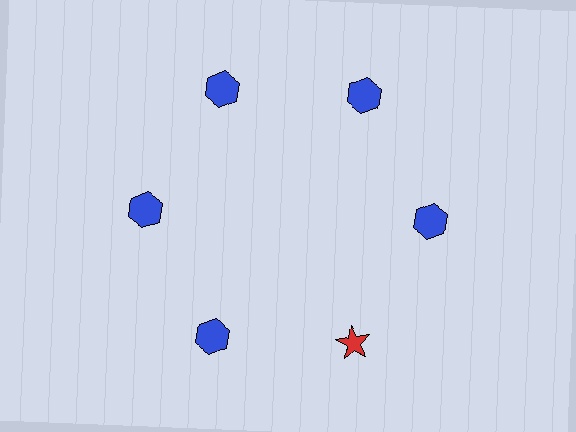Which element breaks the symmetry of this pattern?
The red star at roughly the 5 o'clock position breaks the symmetry. All other shapes are blue hexagons.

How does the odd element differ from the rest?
It differs in both color (red instead of blue) and shape (star instead of hexagon).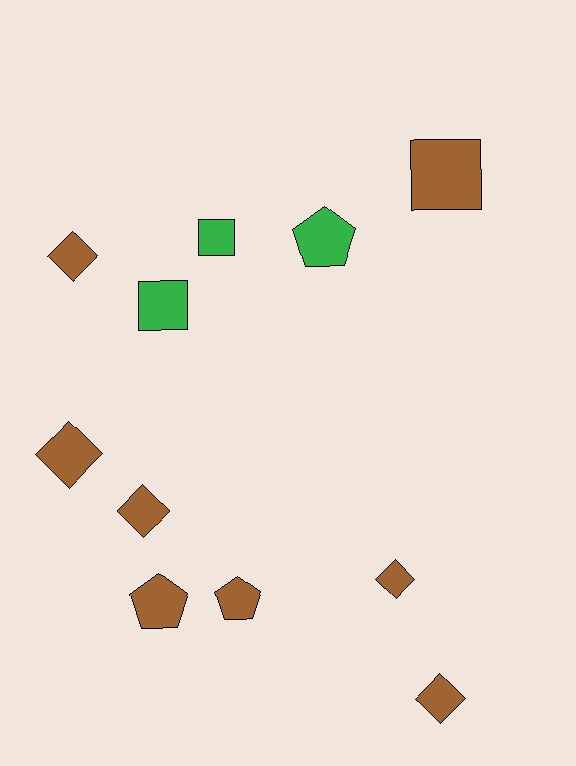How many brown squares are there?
There is 1 brown square.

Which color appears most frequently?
Brown, with 8 objects.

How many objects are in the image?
There are 11 objects.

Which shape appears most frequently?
Diamond, with 5 objects.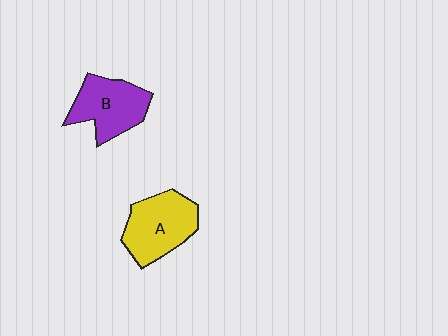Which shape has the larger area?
Shape A (yellow).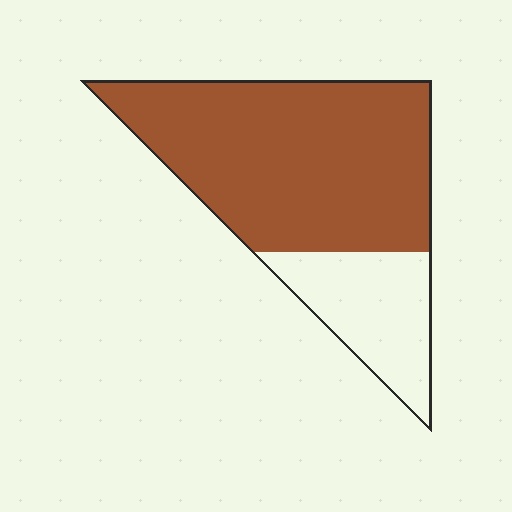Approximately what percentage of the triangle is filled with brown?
Approximately 75%.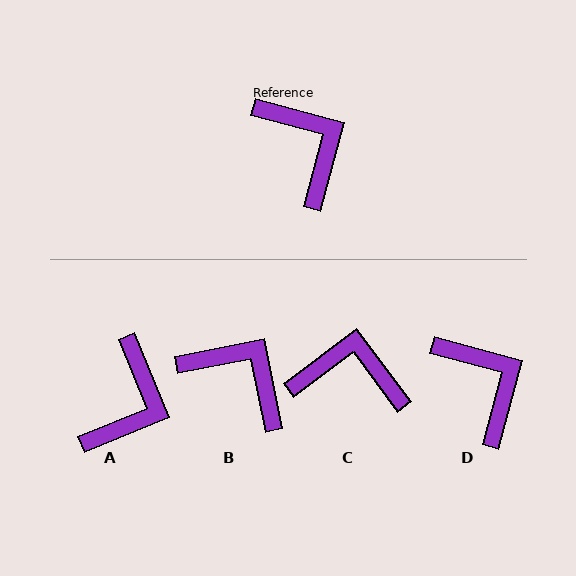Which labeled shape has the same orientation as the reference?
D.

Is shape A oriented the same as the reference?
No, it is off by about 52 degrees.